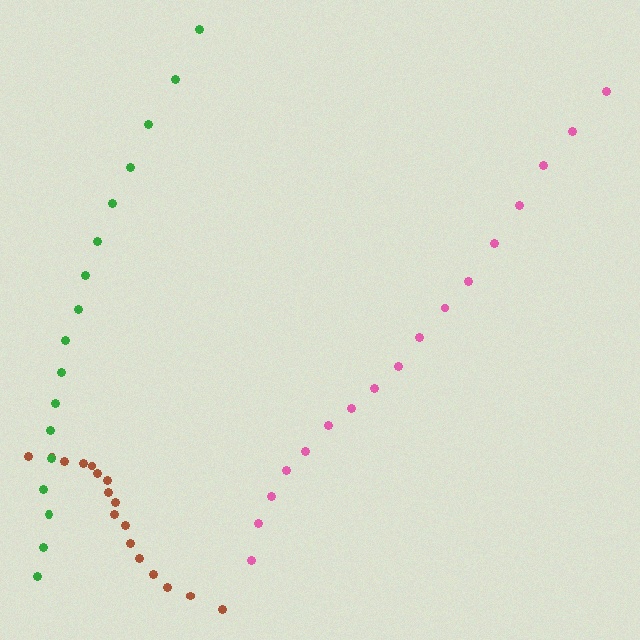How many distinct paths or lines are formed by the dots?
There are 3 distinct paths.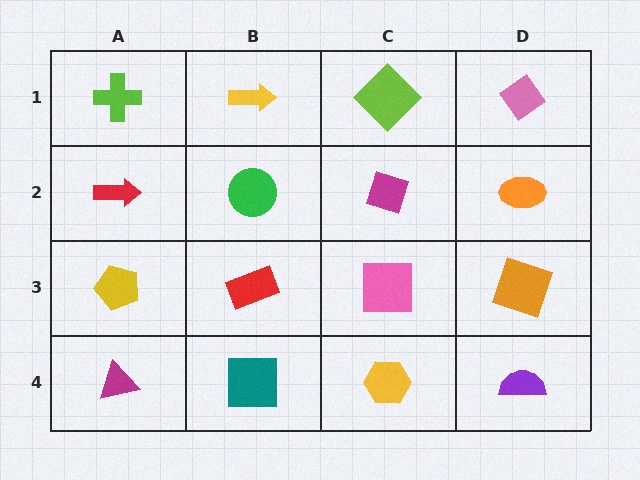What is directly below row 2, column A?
A yellow pentagon.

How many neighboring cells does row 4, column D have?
2.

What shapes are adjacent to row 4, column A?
A yellow pentagon (row 3, column A), a teal square (row 4, column B).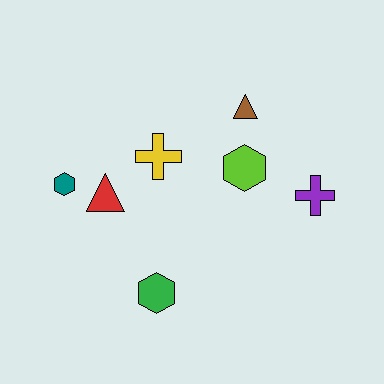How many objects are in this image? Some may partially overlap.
There are 7 objects.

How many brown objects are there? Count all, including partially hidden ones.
There is 1 brown object.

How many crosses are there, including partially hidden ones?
There are 2 crosses.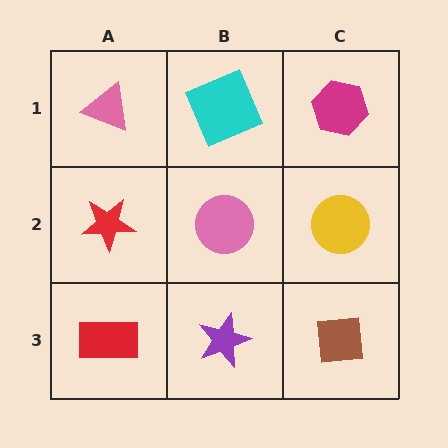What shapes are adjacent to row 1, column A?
A red star (row 2, column A), a cyan square (row 1, column B).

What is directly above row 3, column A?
A red star.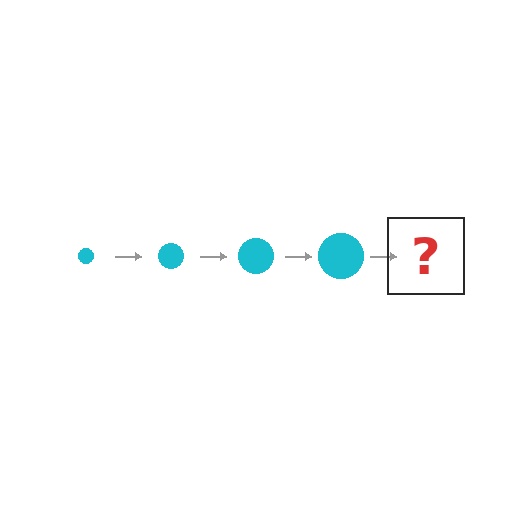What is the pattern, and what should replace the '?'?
The pattern is that the circle gets progressively larger each step. The '?' should be a cyan circle, larger than the previous one.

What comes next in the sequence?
The next element should be a cyan circle, larger than the previous one.